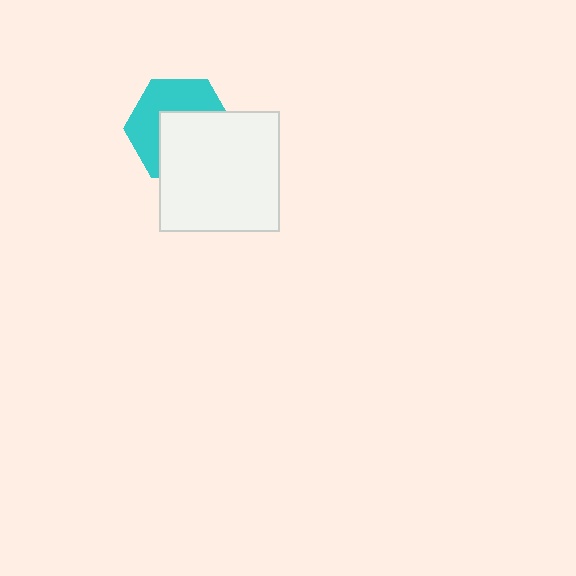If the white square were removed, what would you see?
You would see the complete cyan hexagon.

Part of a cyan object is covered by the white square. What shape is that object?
It is a hexagon.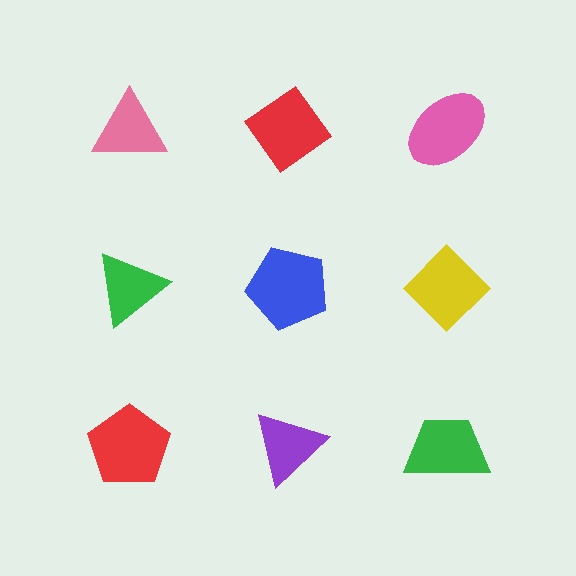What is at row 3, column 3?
A green trapezoid.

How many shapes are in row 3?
3 shapes.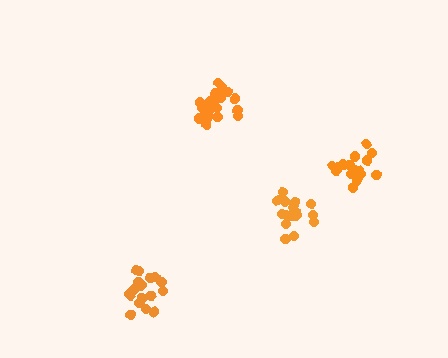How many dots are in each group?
Group 1: 18 dots, Group 2: 21 dots, Group 3: 19 dots, Group 4: 19 dots (77 total).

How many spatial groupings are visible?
There are 4 spatial groupings.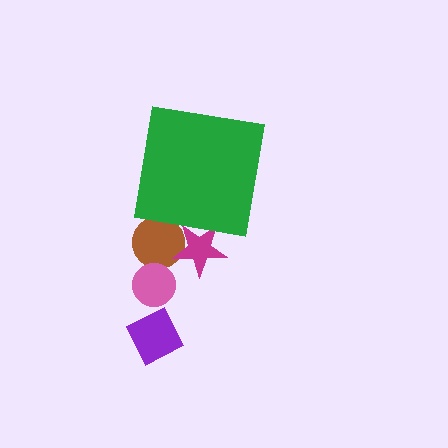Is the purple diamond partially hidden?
No, the purple diamond is fully visible.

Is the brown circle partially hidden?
Yes, the brown circle is partially hidden behind the green square.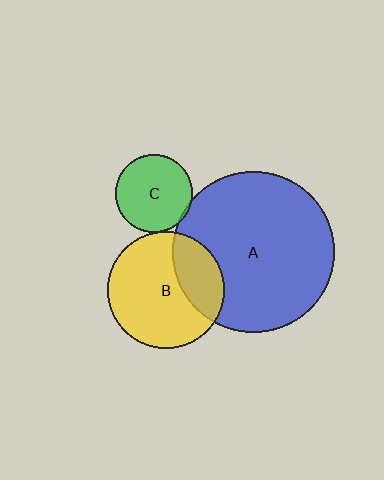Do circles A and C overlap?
Yes.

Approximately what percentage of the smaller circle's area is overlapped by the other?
Approximately 5%.